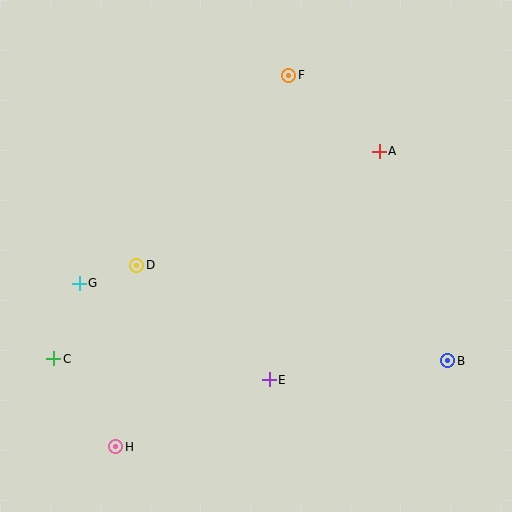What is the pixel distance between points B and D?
The distance between B and D is 325 pixels.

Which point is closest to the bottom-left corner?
Point H is closest to the bottom-left corner.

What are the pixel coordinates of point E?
Point E is at (269, 380).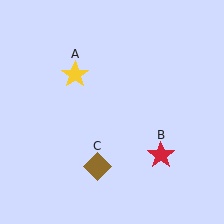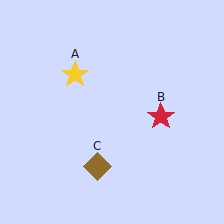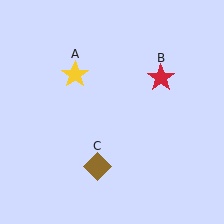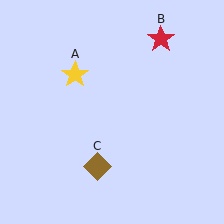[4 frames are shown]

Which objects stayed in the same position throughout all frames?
Yellow star (object A) and brown diamond (object C) remained stationary.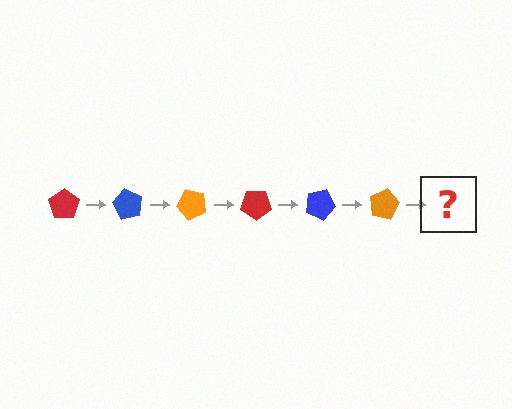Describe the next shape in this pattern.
It should be a red pentagon, rotated 360 degrees from the start.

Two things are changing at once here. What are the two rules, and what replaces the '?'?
The two rules are that it rotates 60 degrees each step and the color cycles through red, blue, and orange. The '?' should be a red pentagon, rotated 360 degrees from the start.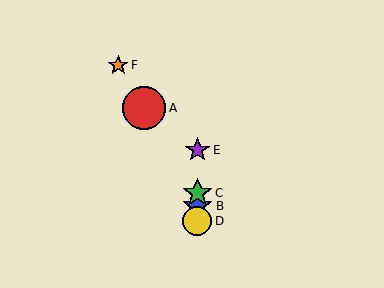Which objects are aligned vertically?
Objects B, C, D, E are aligned vertically.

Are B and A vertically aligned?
No, B is at x≈197 and A is at x≈144.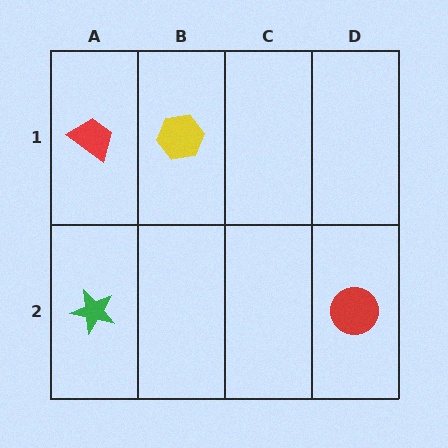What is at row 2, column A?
A green star.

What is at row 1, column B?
A yellow hexagon.